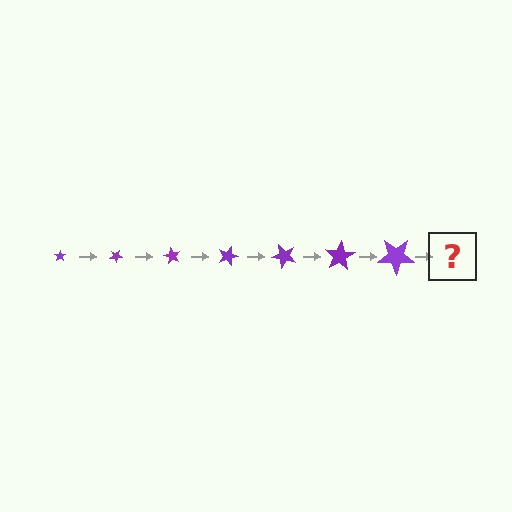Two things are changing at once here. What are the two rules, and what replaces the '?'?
The two rules are that the star grows larger each step and it rotates 30 degrees each step. The '?' should be a star, larger than the previous one and rotated 210 degrees from the start.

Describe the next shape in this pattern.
It should be a star, larger than the previous one and rotated 210 degrees from the start.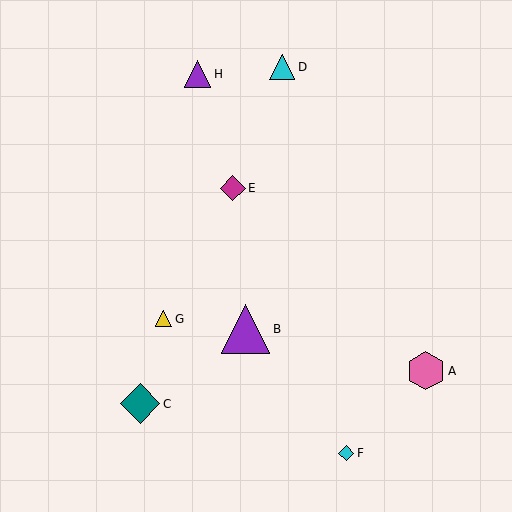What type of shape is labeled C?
Shape C is a teal diamond.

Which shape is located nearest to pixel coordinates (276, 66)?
The cyan triangle (labeled D) at (282, 67) is nearest to that location.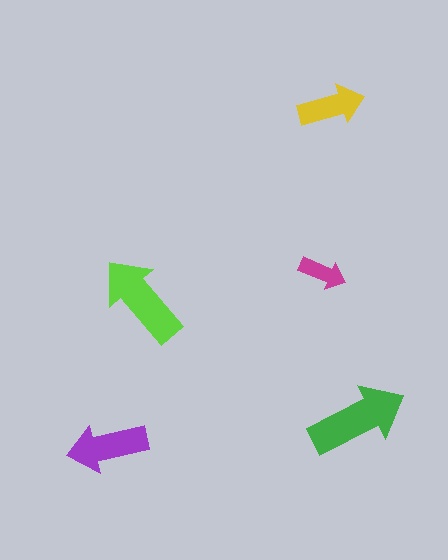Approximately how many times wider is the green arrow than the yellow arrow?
About 1.5 times wider.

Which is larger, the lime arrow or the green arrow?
The green one.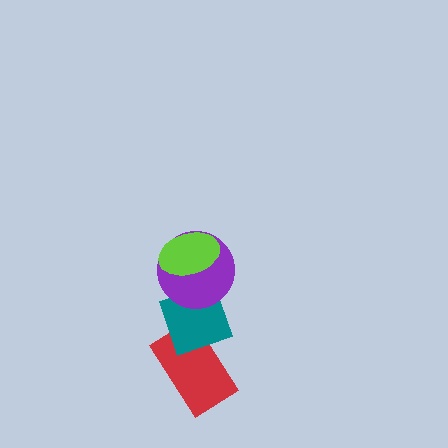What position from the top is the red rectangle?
The red rectangle is 4th from the top.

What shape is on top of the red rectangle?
The teal diamond is on top of the red rectangle.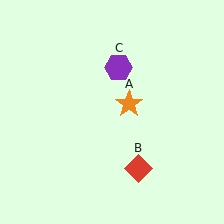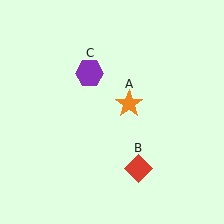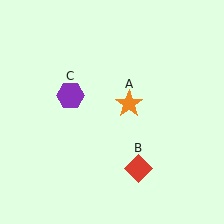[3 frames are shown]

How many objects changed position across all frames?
1 object changed position: purple hexagon (object C).